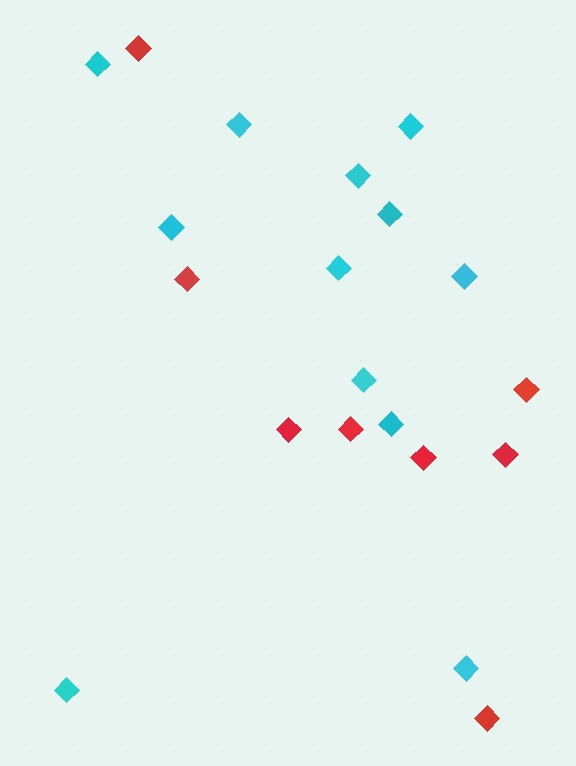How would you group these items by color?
There are 2 groups: one group of cyan diamonds (12) and one group of red diamonds (8).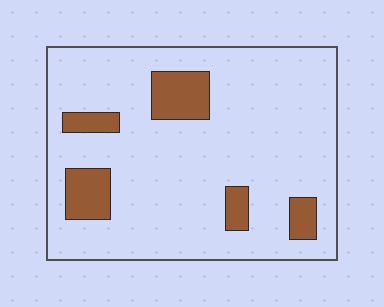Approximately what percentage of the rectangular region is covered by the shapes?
Approximately 15%.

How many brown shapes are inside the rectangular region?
5.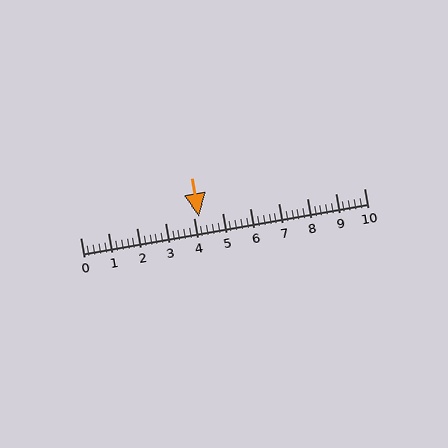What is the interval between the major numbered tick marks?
The major tick marks are spaced 1 units apart.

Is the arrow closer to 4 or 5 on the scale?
The arrow is closer to 4.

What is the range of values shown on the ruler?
The ruler shows values from 0 to 10.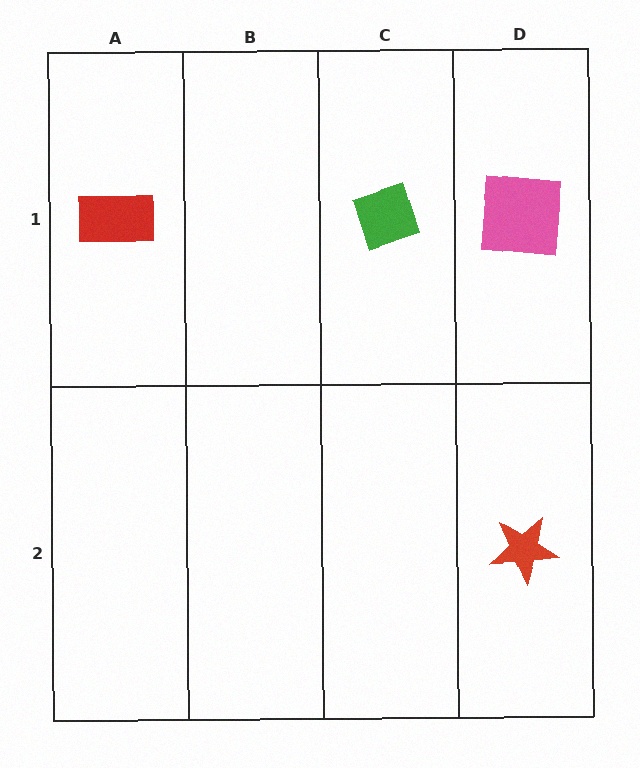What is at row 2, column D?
A red star.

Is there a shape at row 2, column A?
No, that cell is empty.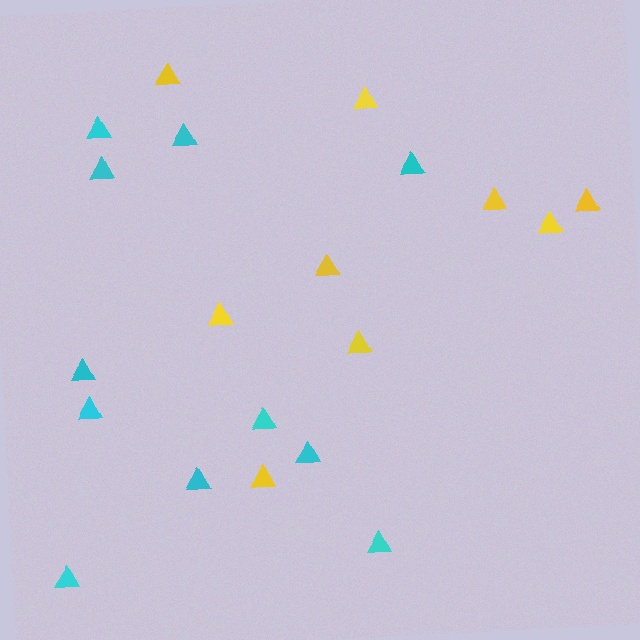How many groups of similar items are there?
There are 2 groups: one group of yellow triangles (9) and one group of cyan triangles (11).